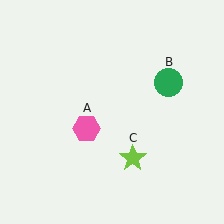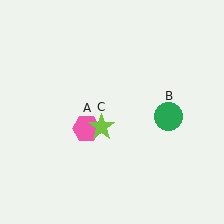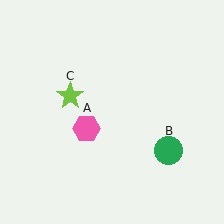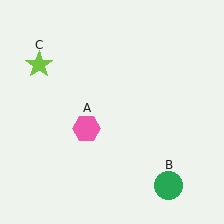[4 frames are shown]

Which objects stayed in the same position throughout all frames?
Pink hexagon (object A) remained stationary.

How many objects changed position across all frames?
2 objects changed position: green circle (object B), lime star (object C).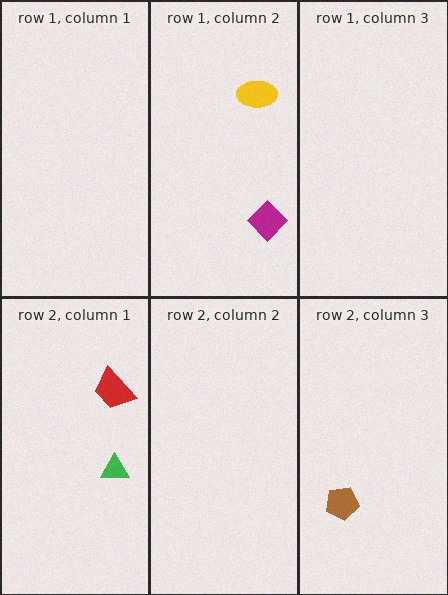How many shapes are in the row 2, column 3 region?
1.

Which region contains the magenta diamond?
The row 1, column 2 region.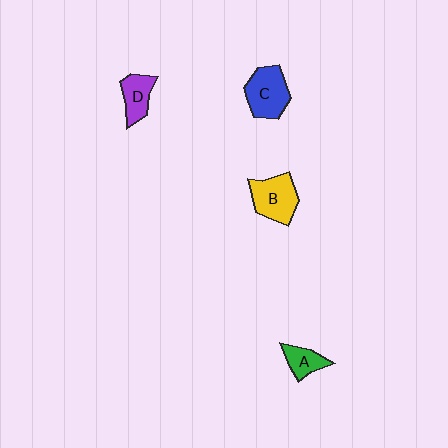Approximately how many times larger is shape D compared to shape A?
Approximately 1.2 times.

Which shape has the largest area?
Shape C (blue).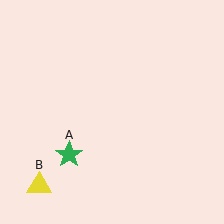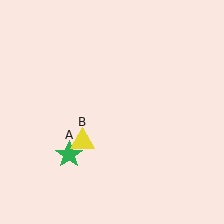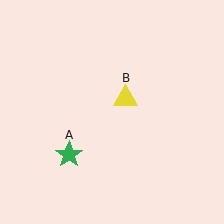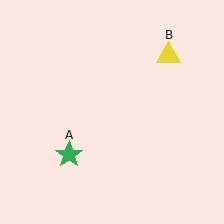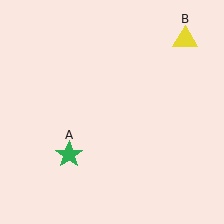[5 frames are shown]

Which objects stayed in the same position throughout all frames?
Green star (object A) remained stationary.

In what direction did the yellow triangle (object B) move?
The yellow triangle (object B) moved up and to the right.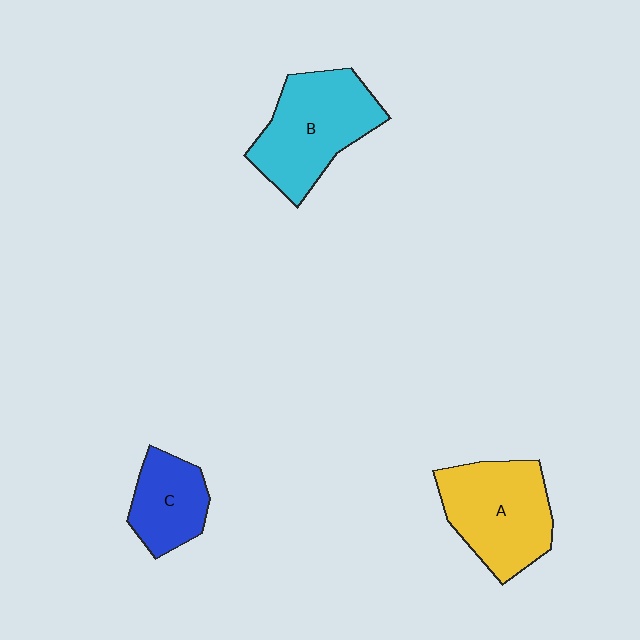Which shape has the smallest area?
Shape C (blue).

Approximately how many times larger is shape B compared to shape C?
Approximately 1.7 times.